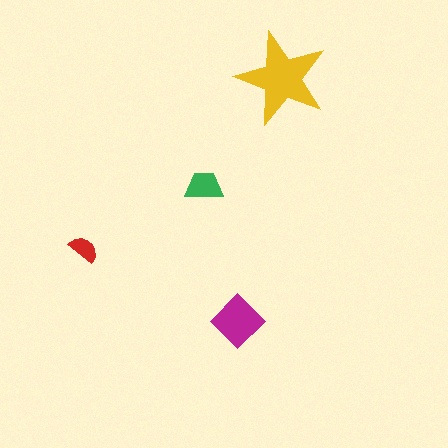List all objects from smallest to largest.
The red semicircle, the green trapezoid, the magenta diamond, the yellow star.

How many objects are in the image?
There are 4 objects in the image.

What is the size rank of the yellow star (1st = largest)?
1st.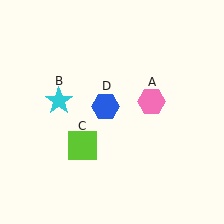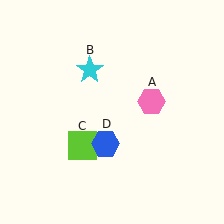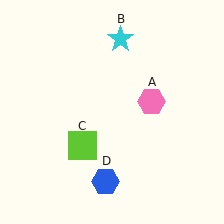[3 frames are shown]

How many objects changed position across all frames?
2 objects changed position: cyan star (object B), blue hexagon (object D).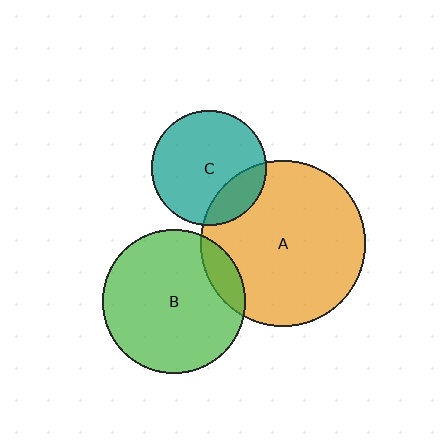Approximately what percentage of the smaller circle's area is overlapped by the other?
Approximately 20%.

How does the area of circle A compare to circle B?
Approximately 1.3 times.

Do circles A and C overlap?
Yes.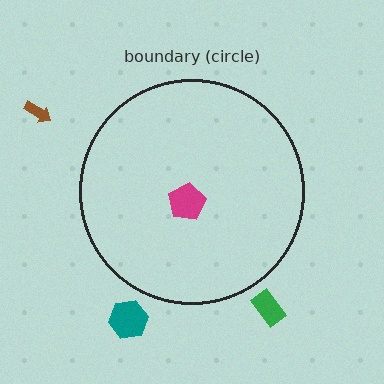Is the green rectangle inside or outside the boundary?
Outside.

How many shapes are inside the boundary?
1 inside, 3 outside.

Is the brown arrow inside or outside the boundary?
Outside.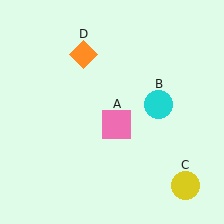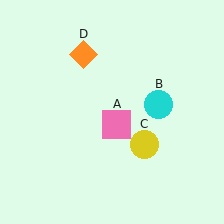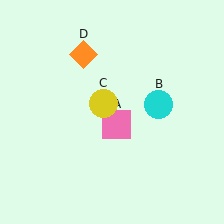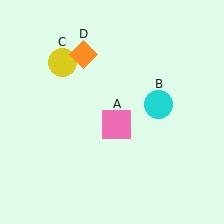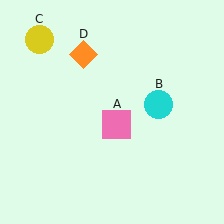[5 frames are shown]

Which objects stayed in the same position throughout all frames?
Pink square (object A) and cyan circle (object B) and orange diamond (object D) remained stationary.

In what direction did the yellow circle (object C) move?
The yellow circle (object C) moved up and to the left.